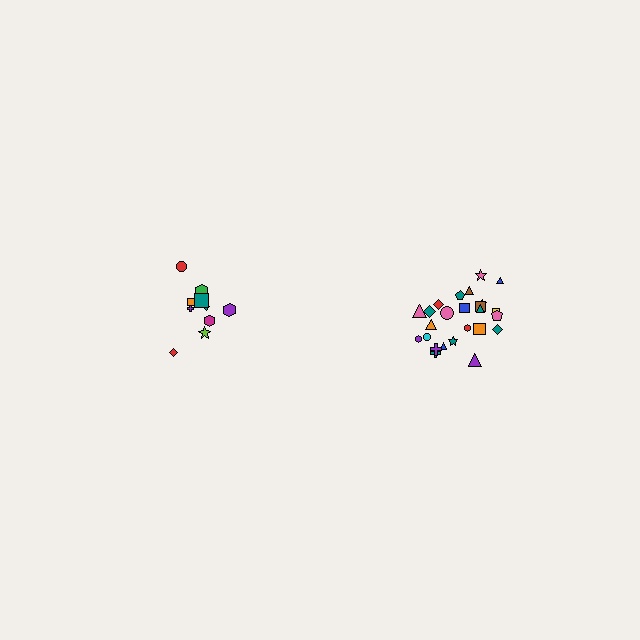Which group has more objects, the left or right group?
The right group.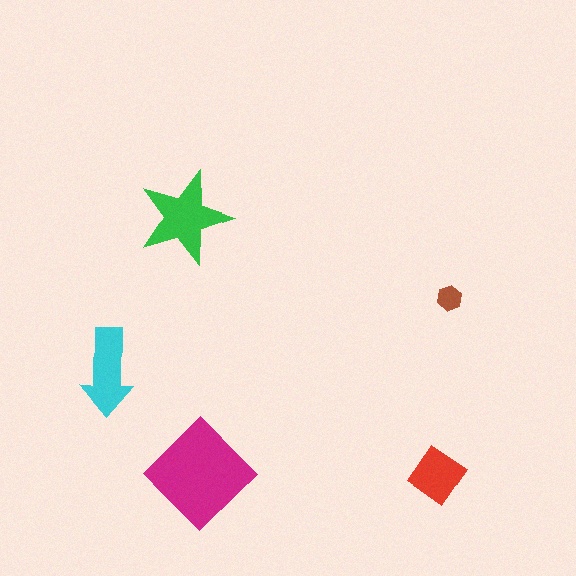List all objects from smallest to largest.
The brown hexagon, the red diamond, the cyan arrow, the green star, the magenta diamond.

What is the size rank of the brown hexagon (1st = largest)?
5th.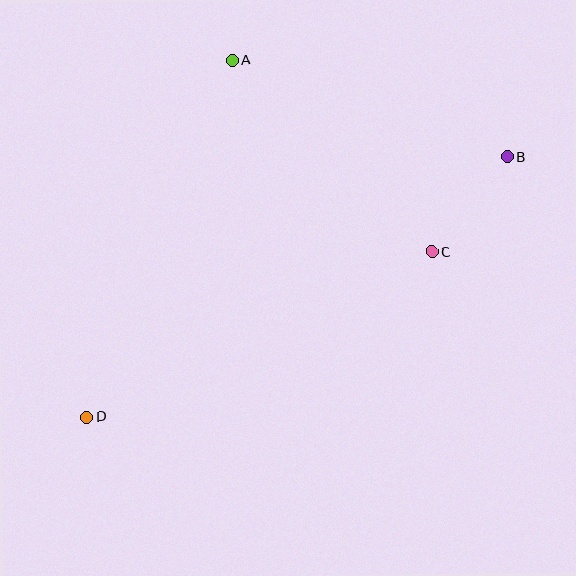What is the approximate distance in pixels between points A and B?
The distance between A and B is approximately 292 pixels.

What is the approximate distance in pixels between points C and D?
The distance between C and D is approximately 383 pixels.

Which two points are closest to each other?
Points B and C are closest to each other.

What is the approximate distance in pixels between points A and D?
The distance between A and D is approximately 386 pixels.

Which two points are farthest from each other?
Points B and D are farthest from each other.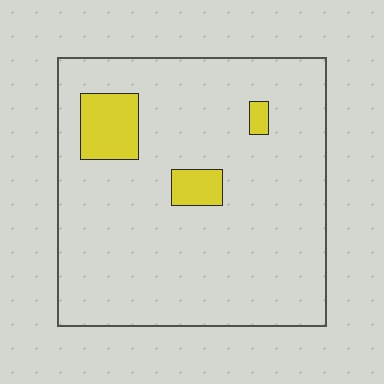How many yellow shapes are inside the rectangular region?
3.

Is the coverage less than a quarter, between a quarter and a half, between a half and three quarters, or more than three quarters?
Less than a quarter.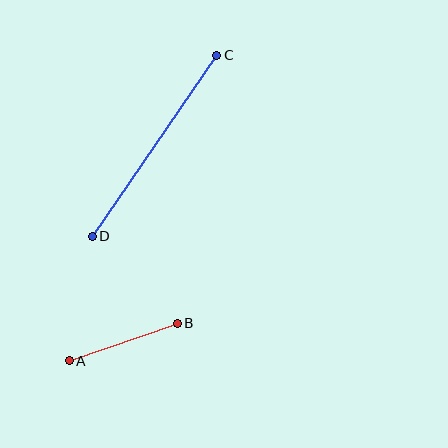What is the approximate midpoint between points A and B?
The midpoint is at approximately (123, 342) pixels.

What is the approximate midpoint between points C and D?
The midpoint is at approximately (154, 146) pixels.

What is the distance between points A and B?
The distance is approximately 114 pixels.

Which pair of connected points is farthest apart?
Points C and D are farthest apart.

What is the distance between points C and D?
The distance is approximately 220 pixels.